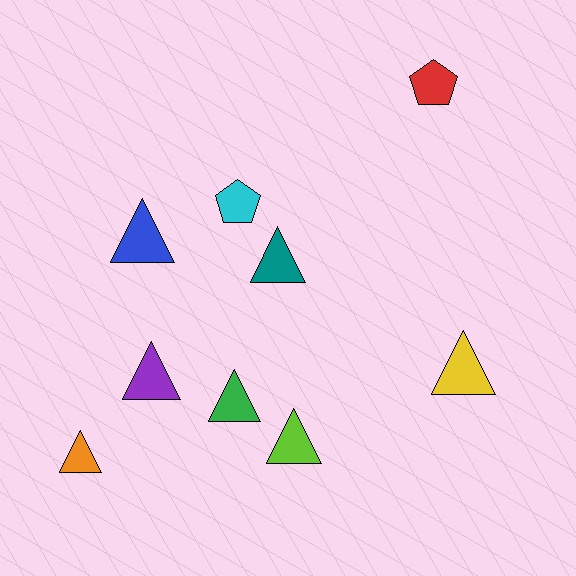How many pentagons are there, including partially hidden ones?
There are 2 pentagons.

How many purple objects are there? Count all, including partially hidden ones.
There is 1 purple object.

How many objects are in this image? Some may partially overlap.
There are 9 objects.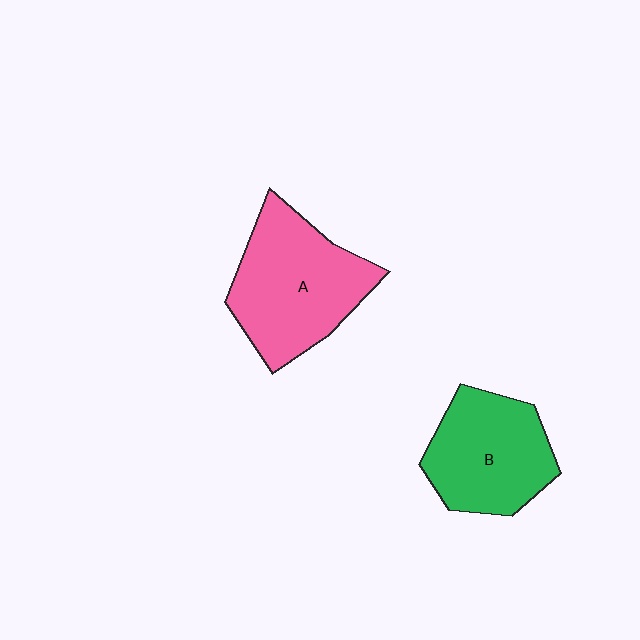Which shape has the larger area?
Shape A (pink).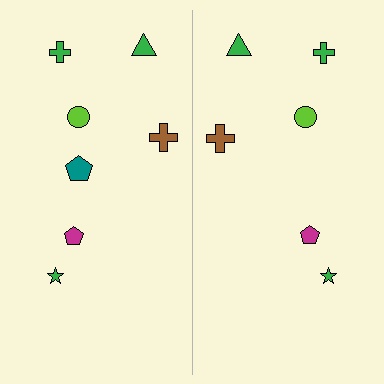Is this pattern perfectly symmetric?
No, the pattern is not perfectly symmetric. A teal pentagon is missing from the right side.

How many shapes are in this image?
There are 13 shapes in this image.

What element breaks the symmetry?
A teal pentagon is missing from the right side.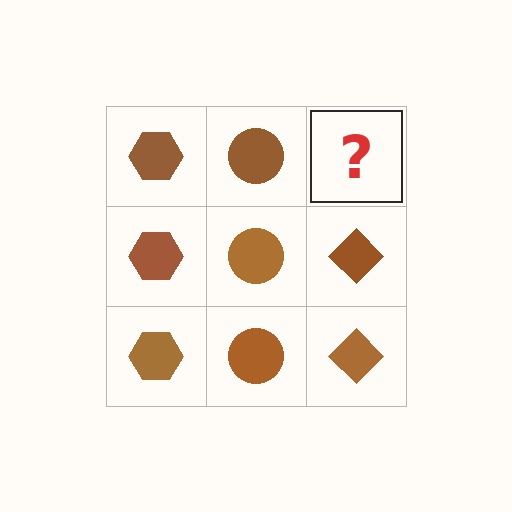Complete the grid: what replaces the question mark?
The question mark should be replaced with a brown diamond.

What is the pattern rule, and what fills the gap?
The rule is that each column has a consistent shape. The gap should be filled with a brown diamond.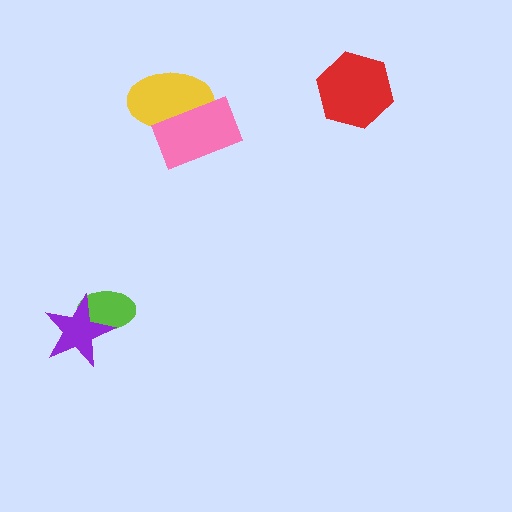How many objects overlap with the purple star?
1 object overlaps with the purple star.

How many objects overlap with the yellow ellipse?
1 object overlaps with the yellow ellipse.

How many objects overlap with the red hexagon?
0 objects overlap with the red hexagon.